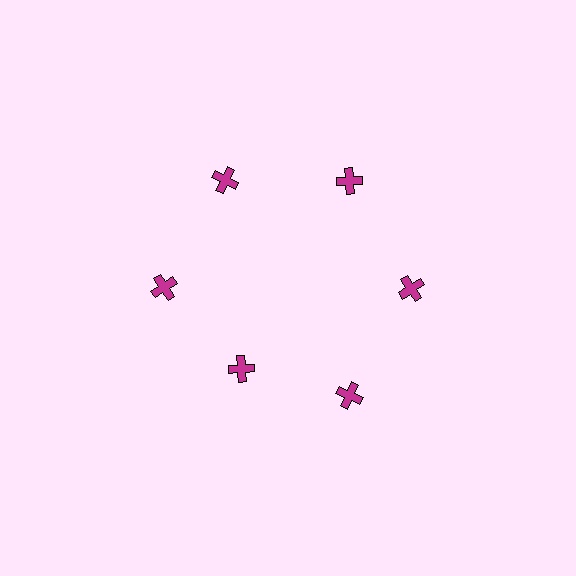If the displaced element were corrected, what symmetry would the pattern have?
It would have 6-fold rotational symmetry — the pattern would map onto itself every 60 degrees.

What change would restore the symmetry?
The symmetry would be restored by moving it outward, back onto the ring so that all 6 crosses sit at equal angles and equal distance from the center.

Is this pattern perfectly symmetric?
No. The 6 magenta crosses are arranged in a ring, but one element near the 7 o'clock position is pulled inward toward the center, breaking the 6-fold rotational symmetry.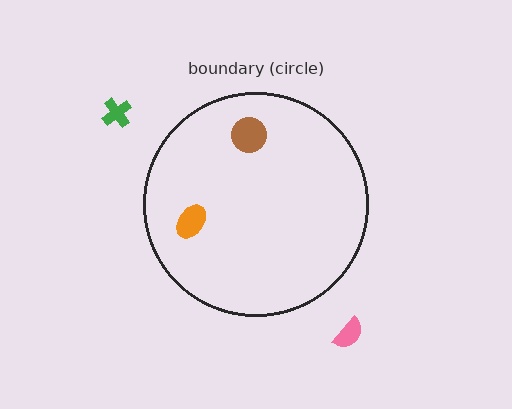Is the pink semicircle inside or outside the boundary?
Outside.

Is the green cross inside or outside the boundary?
Outside.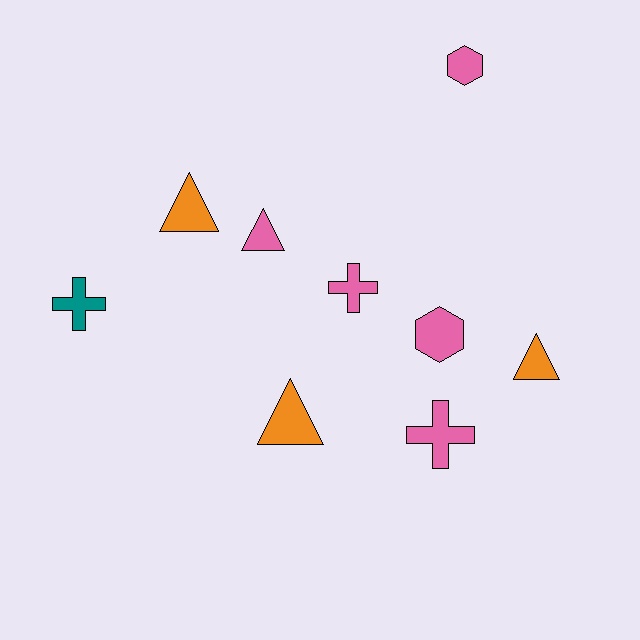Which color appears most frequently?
Pink, with 5 objects.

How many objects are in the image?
There are 9 objects.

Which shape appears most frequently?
Triangle, with 4 objects.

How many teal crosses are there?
There is 1 teal cross.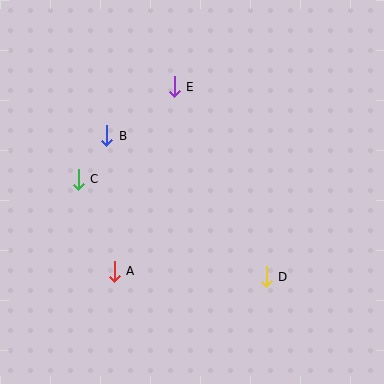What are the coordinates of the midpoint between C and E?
The midpoint between C and E is at (126, 133).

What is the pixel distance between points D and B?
The distance between D and B is 213 pixels.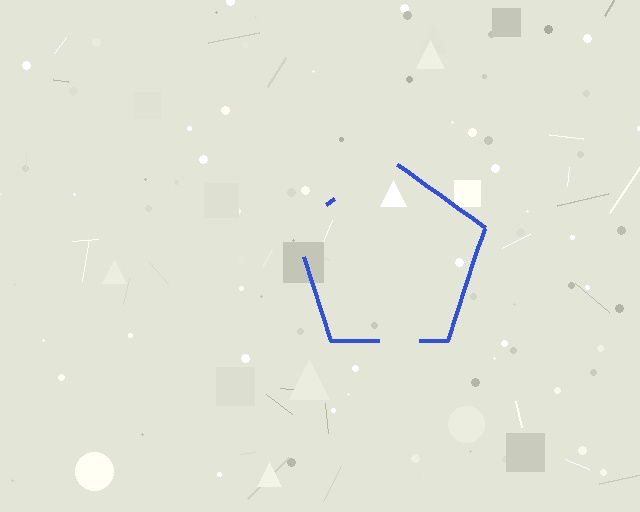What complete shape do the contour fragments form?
The contour fragments form a pentagon.